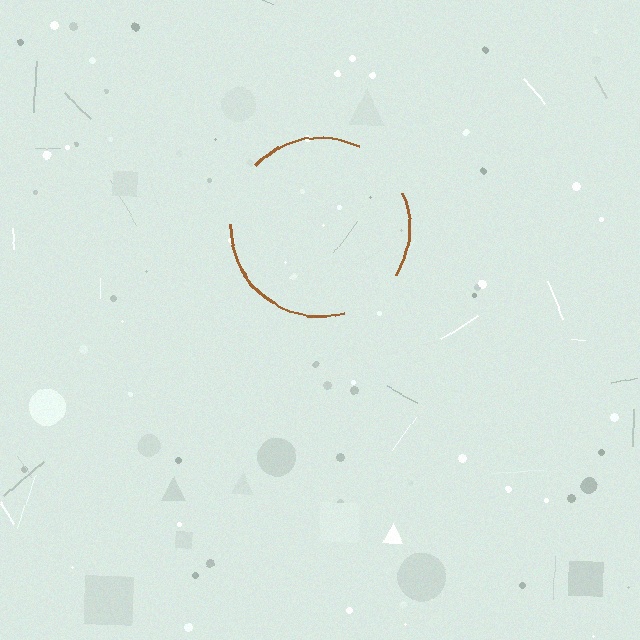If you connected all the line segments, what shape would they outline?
They would outline a circle.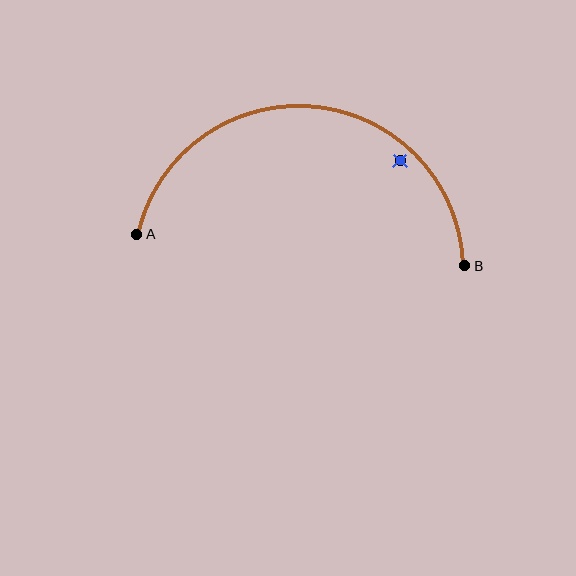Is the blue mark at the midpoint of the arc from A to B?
No — the blue mark does not lie on the arc at all. It sits slightly inside the curve.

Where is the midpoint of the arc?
The arc midpoint is the point on the curve farthest from the straight line joining A and B. It sits above that line.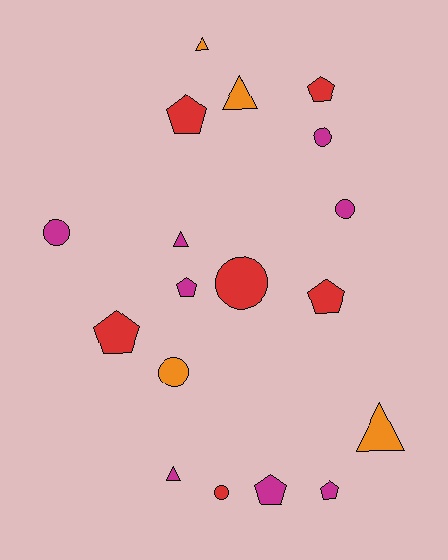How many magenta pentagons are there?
There are 3 magenta pentagons.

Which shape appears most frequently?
Pentagon, with 7 objects.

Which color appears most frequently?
Magenta, with 8 objects.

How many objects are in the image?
There are 18 objects.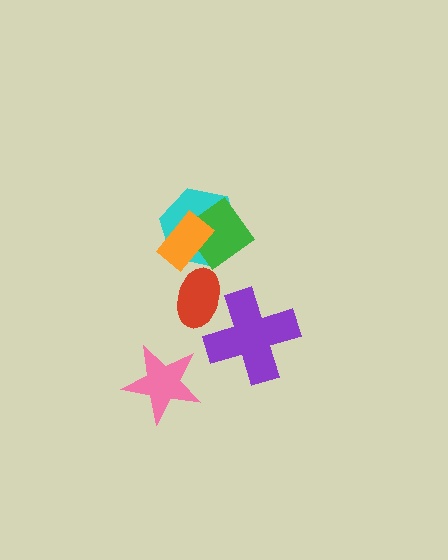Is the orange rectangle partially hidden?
No, no other shape covers it.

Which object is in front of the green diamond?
The orange rectangle is in front of the green diamond.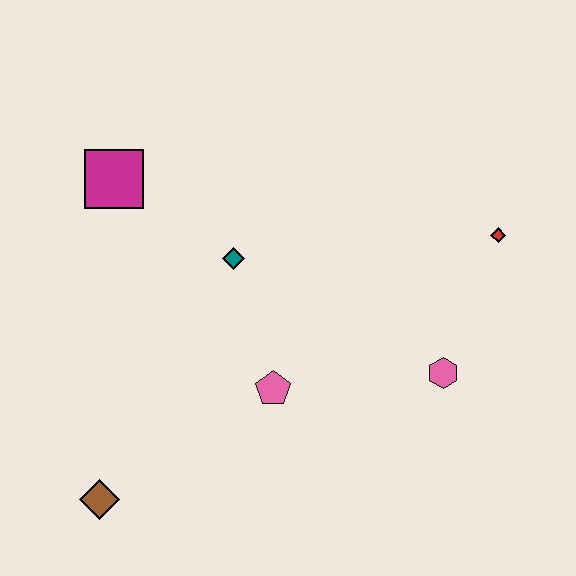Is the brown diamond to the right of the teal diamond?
No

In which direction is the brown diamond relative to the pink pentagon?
The brown diamond is to the left of the pink pentagon.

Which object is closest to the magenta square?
The teal diamond is closest to the magenta square.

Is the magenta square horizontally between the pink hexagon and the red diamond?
No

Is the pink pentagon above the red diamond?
No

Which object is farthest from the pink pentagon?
The red diamond is farthest from the pink pentagon.